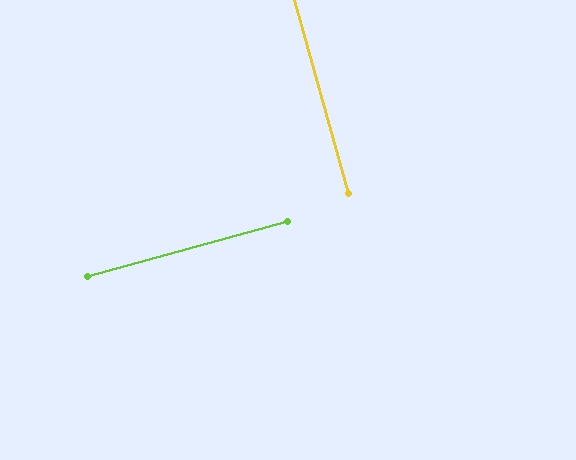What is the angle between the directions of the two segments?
Approximately 90 degrees.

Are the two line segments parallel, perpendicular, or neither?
Perpendicular — they meet at approximately 90°.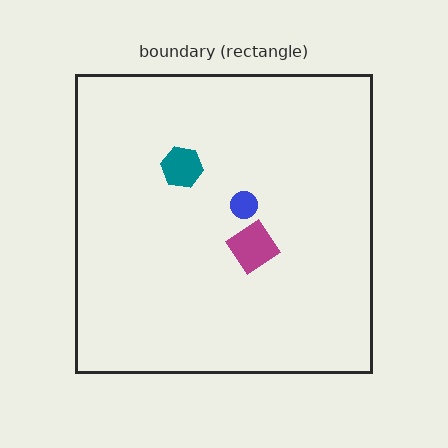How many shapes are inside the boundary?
3 inside, 0 outside.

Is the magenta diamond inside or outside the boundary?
Inside.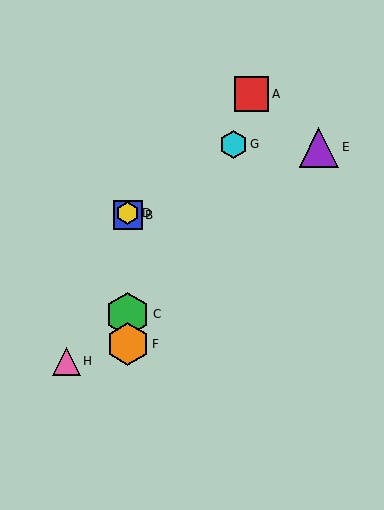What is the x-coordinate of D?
Object D is at x≈128.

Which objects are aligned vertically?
Objects B, C, D, F are aligned vertically.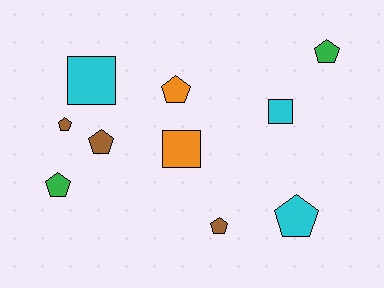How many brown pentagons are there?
There are 3 brown pentagons.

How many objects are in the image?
There are 10 objects.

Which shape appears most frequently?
Pentagon, with 7 objects.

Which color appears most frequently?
Cyan, with 3 objects.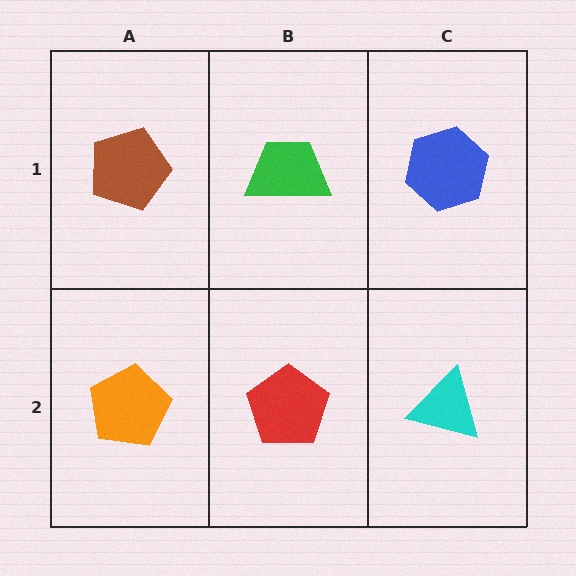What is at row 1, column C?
A blue hexagon.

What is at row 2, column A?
An orange pentagon.